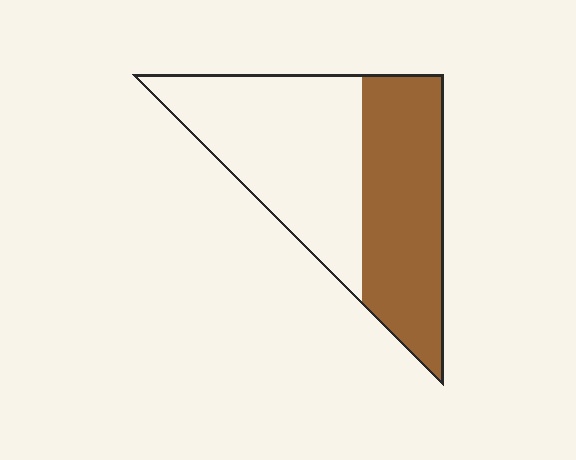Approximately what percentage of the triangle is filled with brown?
Approximately 45%.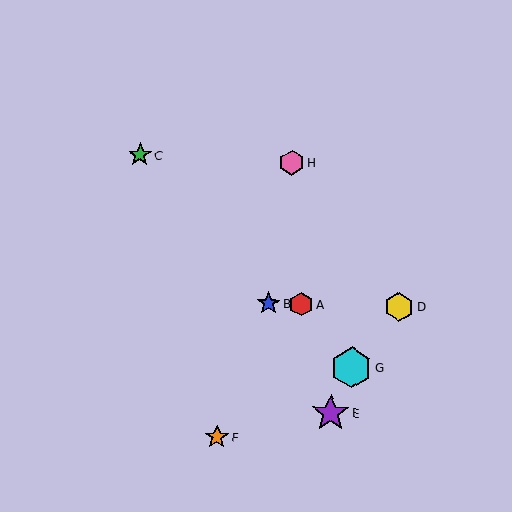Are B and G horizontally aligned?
No, B is at y≈304 and G is at y≈368.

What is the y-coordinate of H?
Object H is at y≈162.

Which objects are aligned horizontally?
Objects A, B, D are aligned horizontally.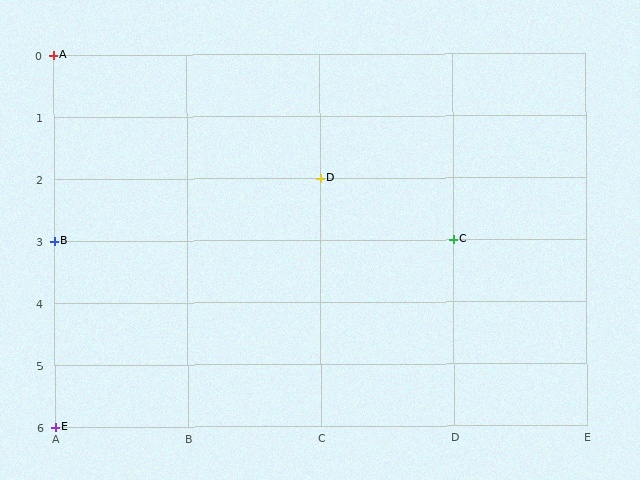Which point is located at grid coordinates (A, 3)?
Point B is at (A, 3).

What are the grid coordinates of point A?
Point A is at grid coordinates (A, 0).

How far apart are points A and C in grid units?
Points A and C are 3 columns and 3 rows apart (about 4.2 grid units diagonally).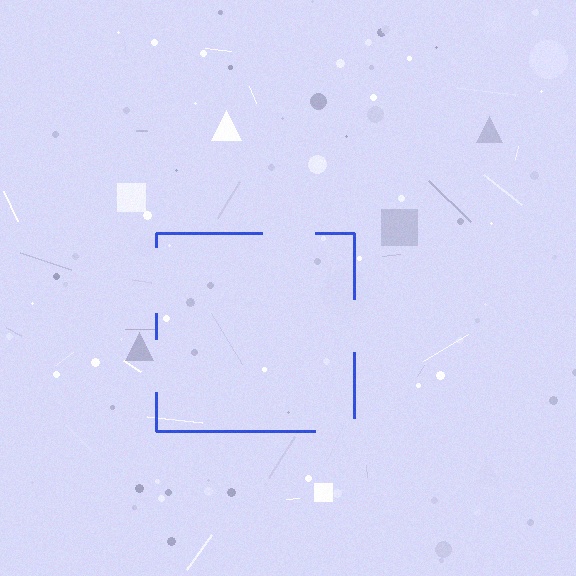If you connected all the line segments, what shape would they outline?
They would outline a square.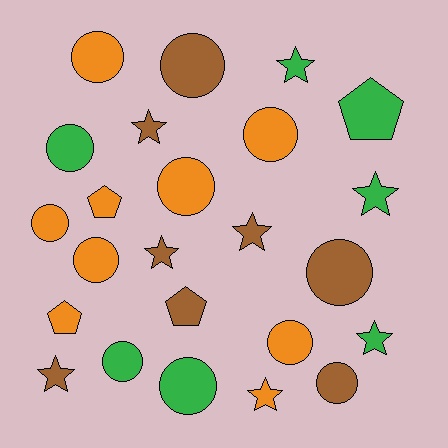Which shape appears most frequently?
Circle, with 12 objects.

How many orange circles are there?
There are 6 orange circles.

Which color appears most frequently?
Orange, with 9 objects.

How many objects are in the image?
There are 24 objects.